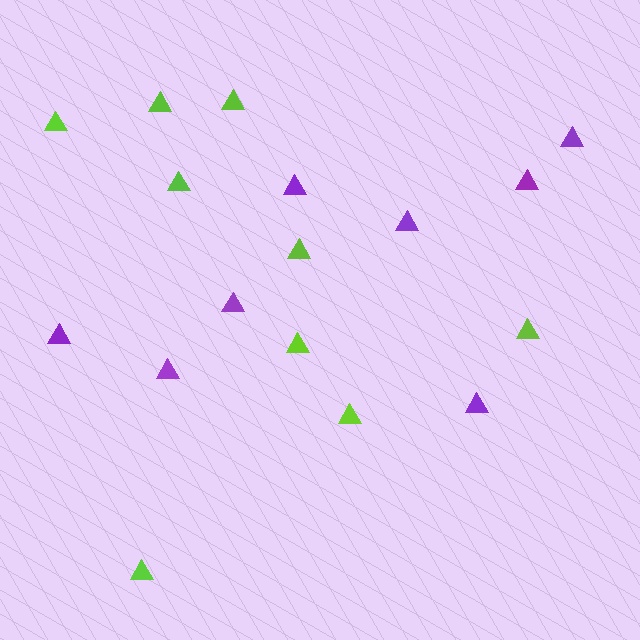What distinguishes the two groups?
There are 2 groups: one group of lime triangles (9) and one group of purple triangles (8).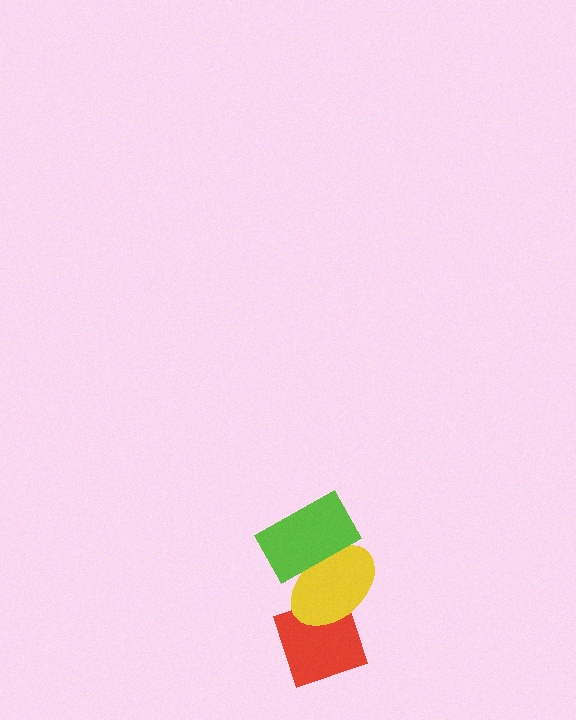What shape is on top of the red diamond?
The yellow ellipse is on top of the red diamond.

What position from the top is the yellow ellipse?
The yellow ellipse is 2nd from the top.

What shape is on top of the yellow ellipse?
The lime rectangle is on top of the yellow ellipse.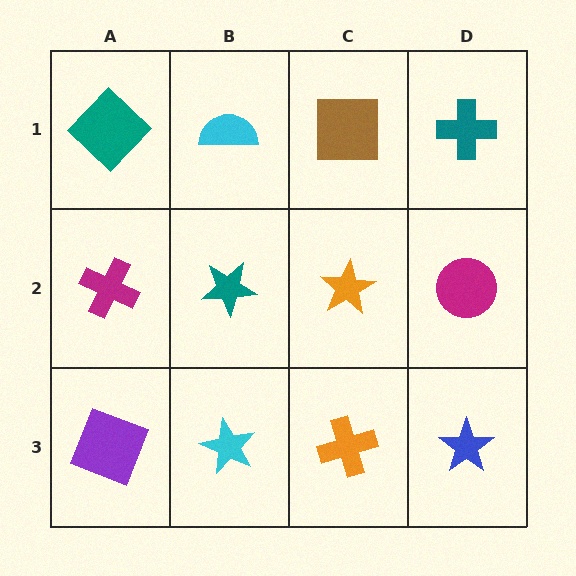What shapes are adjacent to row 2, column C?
A brown square (row 1, column C), an orange cross (row 3, column C), a teal star (row 2, column B), a magenta circle (row 2, column D).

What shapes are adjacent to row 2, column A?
A teal diamond (row 1, column A), a purple square (row 3, column A), a teal star (row 2, column B).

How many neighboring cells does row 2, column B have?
4.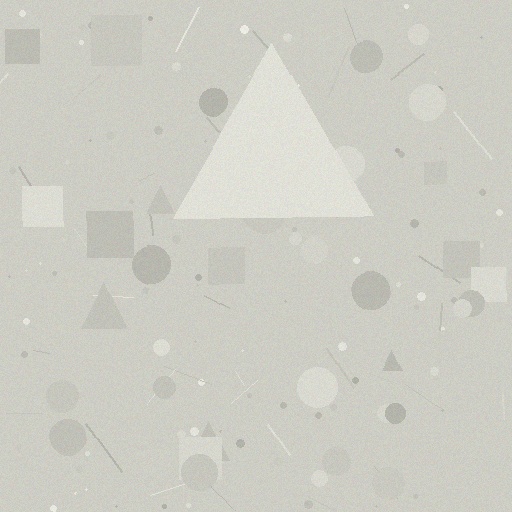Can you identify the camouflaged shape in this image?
The camouflaged shape is a triangle.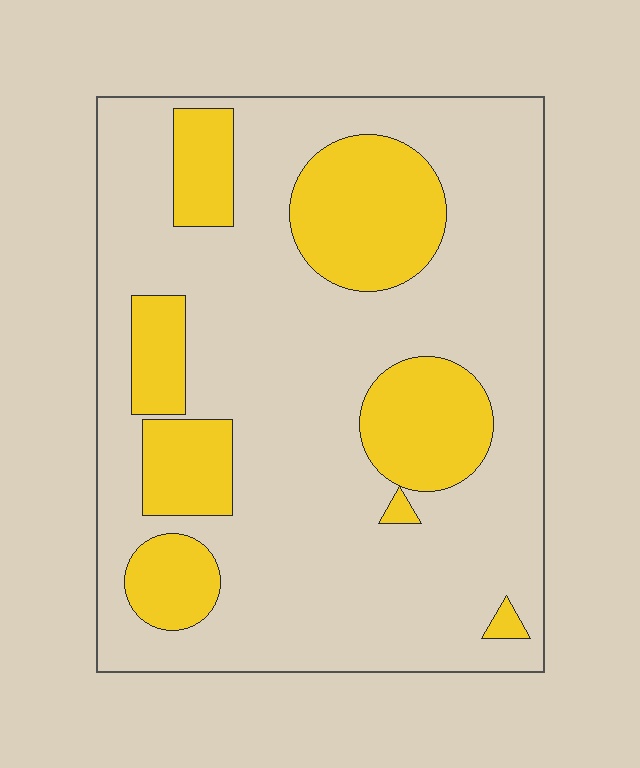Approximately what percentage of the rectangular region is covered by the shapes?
Approximately 25%.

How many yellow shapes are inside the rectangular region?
8.